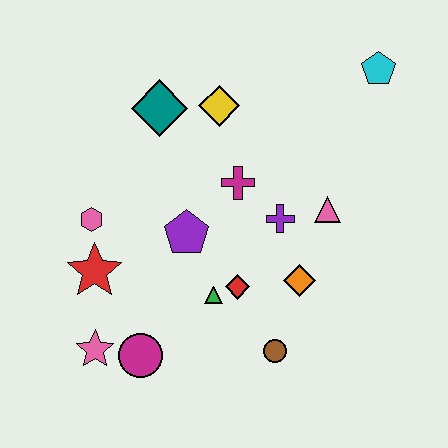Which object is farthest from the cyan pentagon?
The pink star is farthest from the cyan pentagon.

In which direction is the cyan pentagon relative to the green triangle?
The cyan pentagon is above the green triangle.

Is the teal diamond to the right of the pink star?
Yes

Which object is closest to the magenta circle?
The pink star is closest to the magenta circle.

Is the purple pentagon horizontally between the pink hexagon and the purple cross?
Yes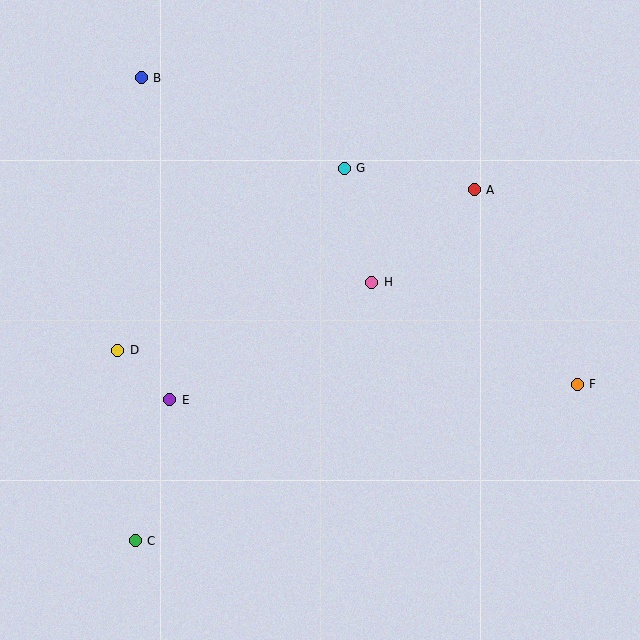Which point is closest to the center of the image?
Point H at (372, 282) is closest to the center.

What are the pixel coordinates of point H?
Point H is at (372, 282).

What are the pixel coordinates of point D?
Point D is at (118, 350).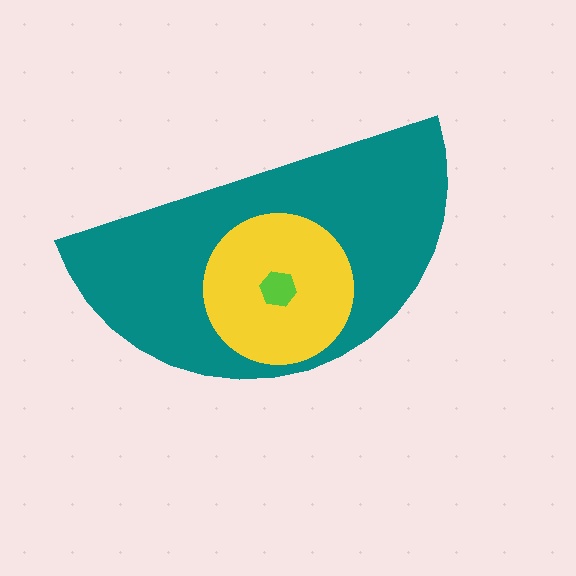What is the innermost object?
The lime hexagon.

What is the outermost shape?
The teal semicircle.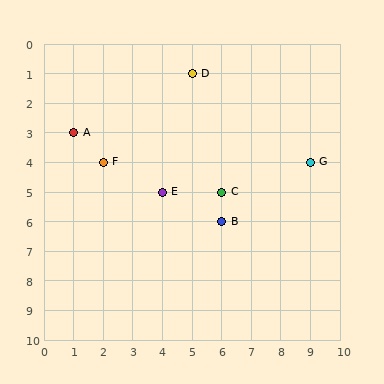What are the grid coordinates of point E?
Point E is at grid coordinates (4, 5).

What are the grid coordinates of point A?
Point A is at grid coordinates (1, 3).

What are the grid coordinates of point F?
Point F is at grid coordinates (2, 4).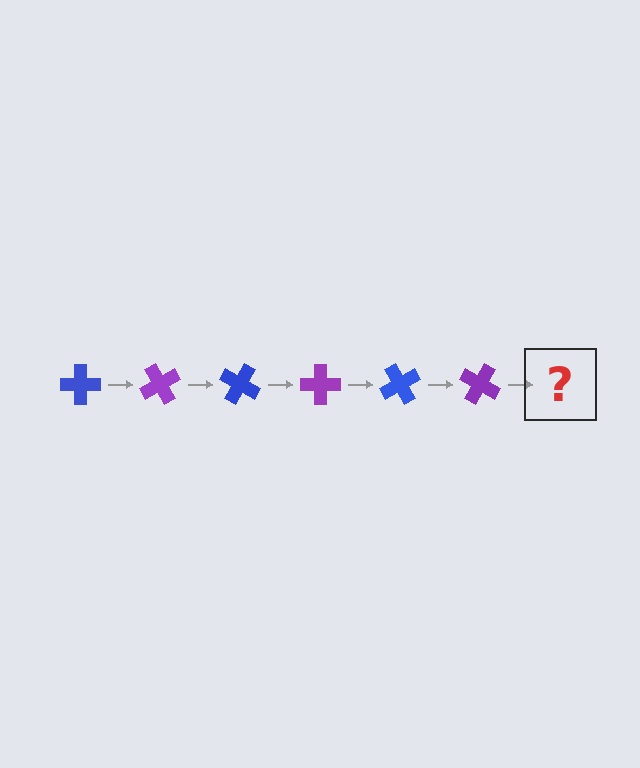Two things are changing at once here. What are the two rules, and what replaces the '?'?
The two rules are that it rotates 60 degrees each step and the color cycles through blue and purple. The '?' should be a blue cross, rotated 360 degrees from the start.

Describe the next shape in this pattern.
It should be a blue cross, rotated 360 degrees from the start.